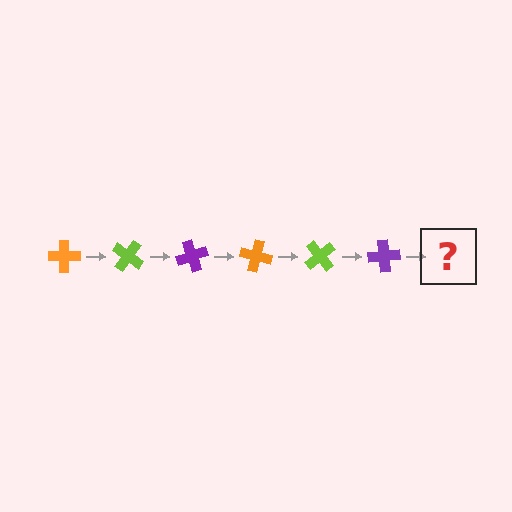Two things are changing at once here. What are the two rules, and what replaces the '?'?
The two rules are that it rotates 35 degrees each step and the color cycles through orange, lime, and purple. The '?' should be an orange cross, rotated 210 degrees from the start.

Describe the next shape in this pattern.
It should be an orange cross, rotated 210 degrees from the start.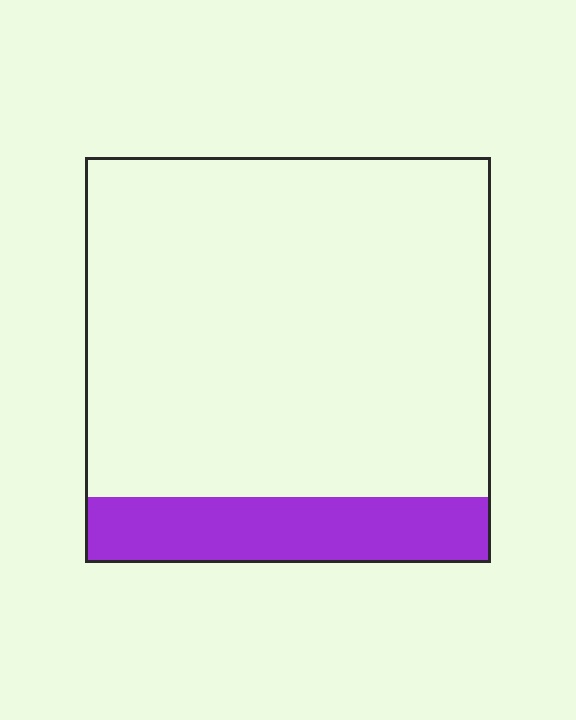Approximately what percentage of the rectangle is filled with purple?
Approximately 15%.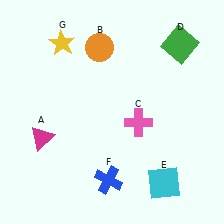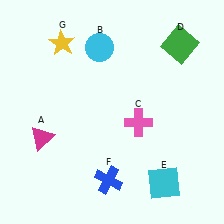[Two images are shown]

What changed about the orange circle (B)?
In Image 1, B is orange. In Image 2, it changed to cyan.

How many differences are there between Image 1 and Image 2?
There is 1 difference between the two images.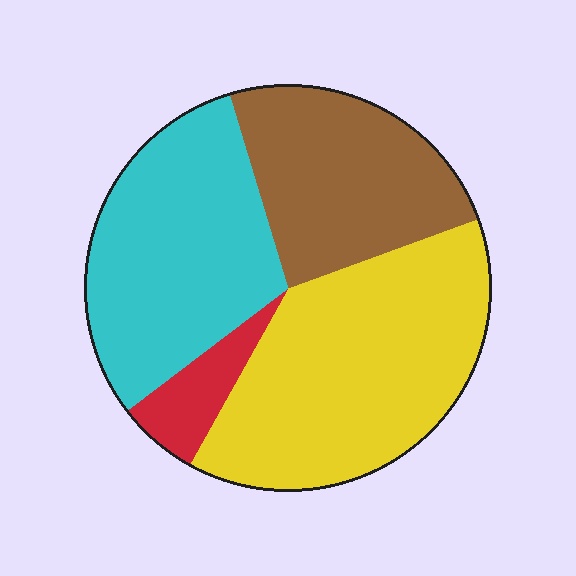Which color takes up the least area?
Red, at roughly 5%.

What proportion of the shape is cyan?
Cyan takes up about one third (1/3) of the shape.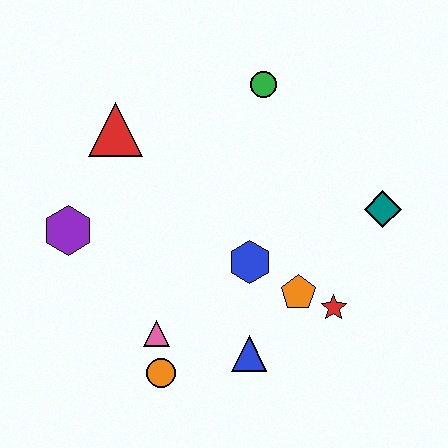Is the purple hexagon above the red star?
Yes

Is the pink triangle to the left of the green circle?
Yes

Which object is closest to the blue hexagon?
The orange pentagon is closest to the blue hexagon.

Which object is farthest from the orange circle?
The green circle is farthest from the orange circle.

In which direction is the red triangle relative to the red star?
The red triangle is to the left of the red star.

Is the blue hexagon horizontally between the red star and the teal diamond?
No